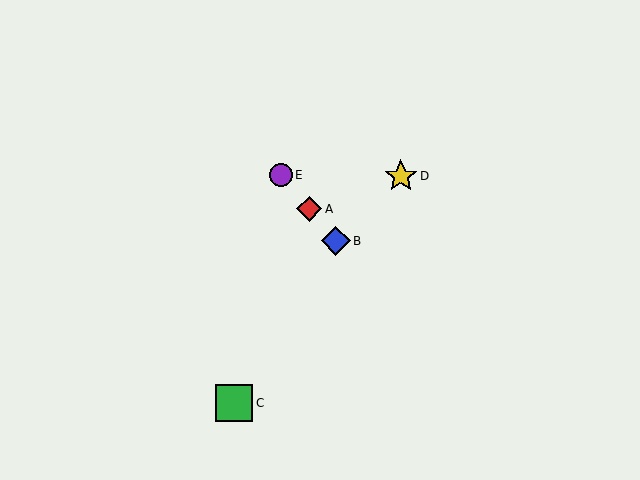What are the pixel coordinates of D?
Object D is at (401, 176).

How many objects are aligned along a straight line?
3 objects (A, B, E) are aligned along a straight line.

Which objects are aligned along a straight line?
Objects A, B, E are aligned along a straight line.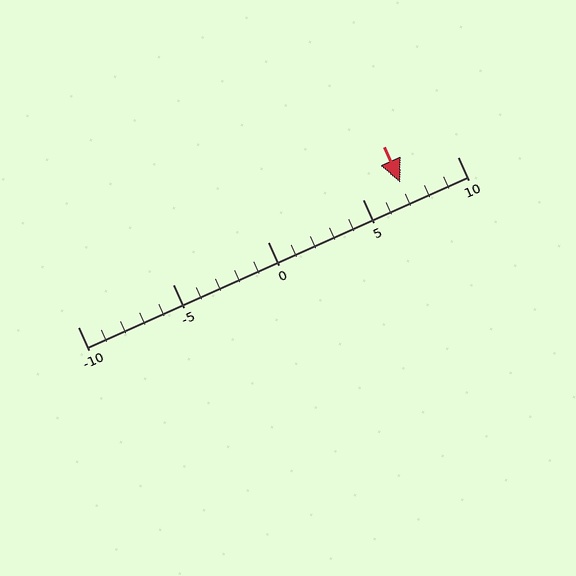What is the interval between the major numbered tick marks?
The major tick marks are spaced 5 units apart.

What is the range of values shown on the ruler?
The ruler shows values from -10 to 10.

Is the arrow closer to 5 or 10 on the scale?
The arrow is closer to 5.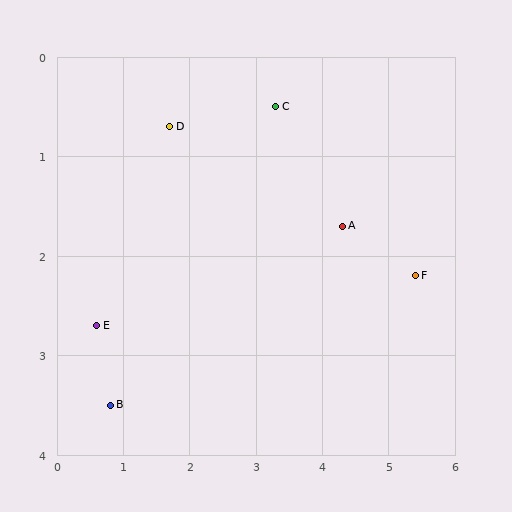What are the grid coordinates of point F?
Point F is at approximately (5.4, 2.2).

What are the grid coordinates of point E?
Point E is at approximately (0.6, 2.7).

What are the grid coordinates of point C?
Point C is at approximately (3.3, 0.5).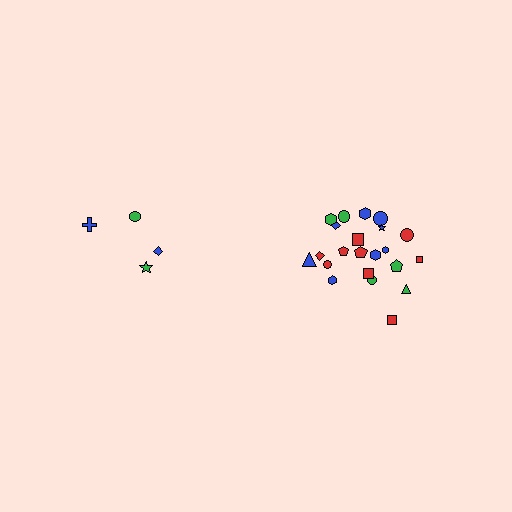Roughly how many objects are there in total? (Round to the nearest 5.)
Roughly 25 objects in total.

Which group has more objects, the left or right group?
The right group.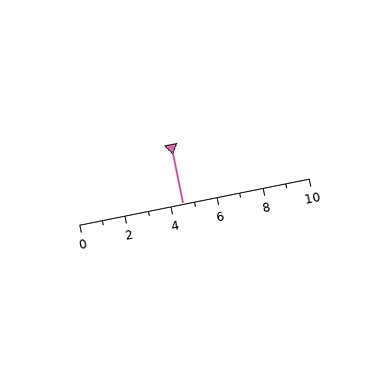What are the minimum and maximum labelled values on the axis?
The axis runs from 0 to 10.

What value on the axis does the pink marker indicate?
The marker indicates approximately 4.5.